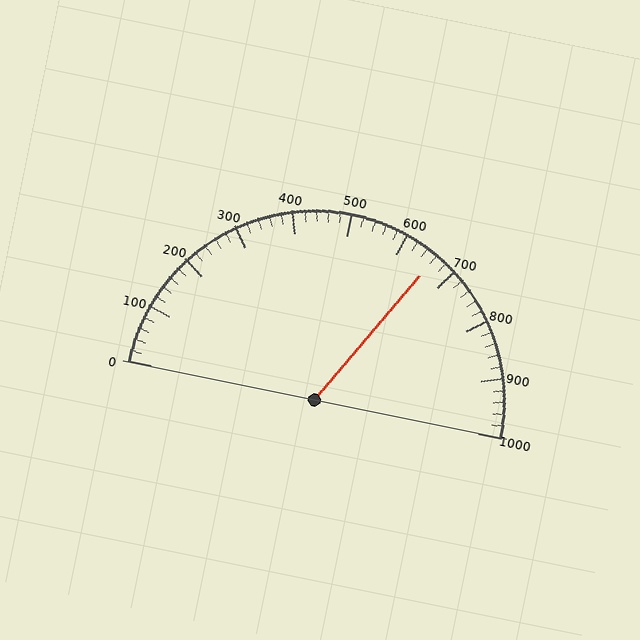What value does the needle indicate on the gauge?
The needle indicates approximately 660.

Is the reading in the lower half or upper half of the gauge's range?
The reading is in the upper half of the range (0 to 1000).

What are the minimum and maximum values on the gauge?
The gauge ranges from 0 to 1000.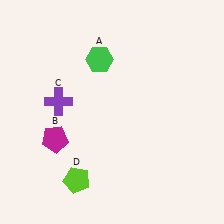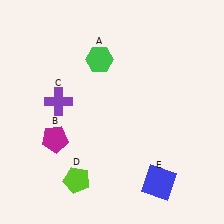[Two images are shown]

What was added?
A blue square (E) was added in Image 2.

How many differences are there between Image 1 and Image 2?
There is 1 difference between the two images.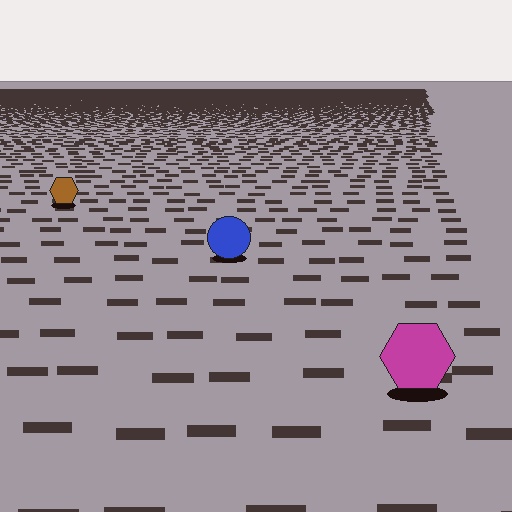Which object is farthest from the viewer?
The brown hexagon is farthest from the viewer. It appears smaller and the ground texture around it is denser.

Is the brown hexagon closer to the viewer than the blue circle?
No. The blue circle is closer — you can tell from the texture gradient: the ground texture is coarser near it.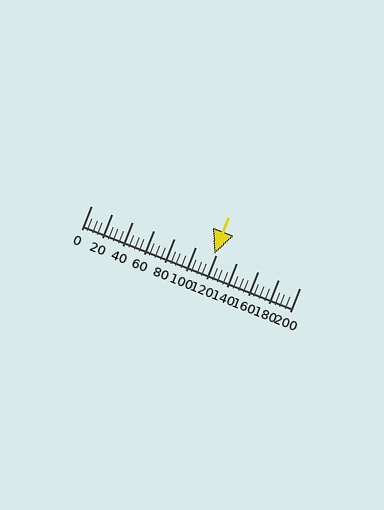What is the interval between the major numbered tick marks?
The major tick marks are spaced 20 units apart.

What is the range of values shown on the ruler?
The ruler shows values from 0 to 200.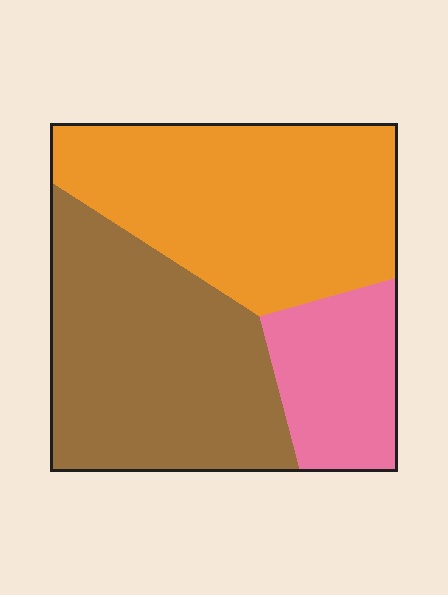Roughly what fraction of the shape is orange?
Orange covers about 40% of the shape.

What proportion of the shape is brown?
Brown takes up about two fifths (2/5) of the shape.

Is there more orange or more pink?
Orange.